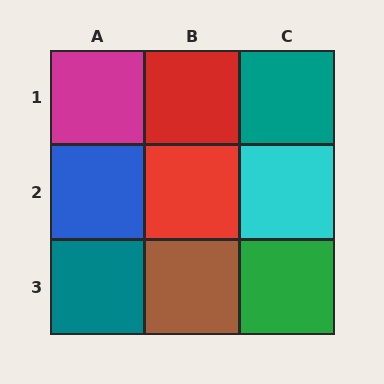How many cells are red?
2 cells are red.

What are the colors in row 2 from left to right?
Blue, red, cyan.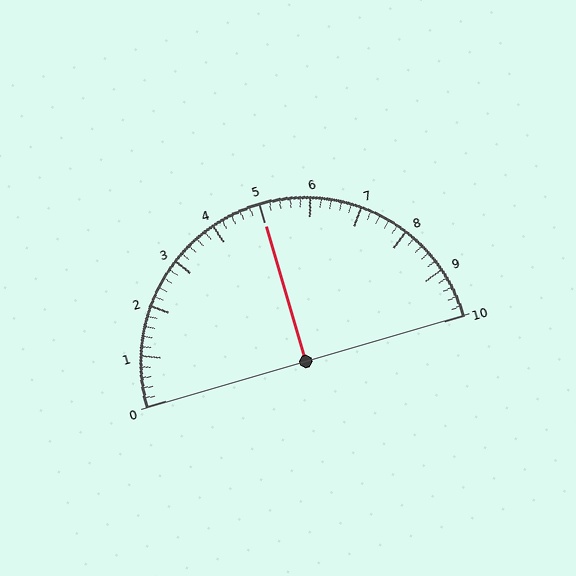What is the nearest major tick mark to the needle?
The nearest major tick mark is 5.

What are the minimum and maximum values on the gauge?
The gauge ranges from 0 to 10.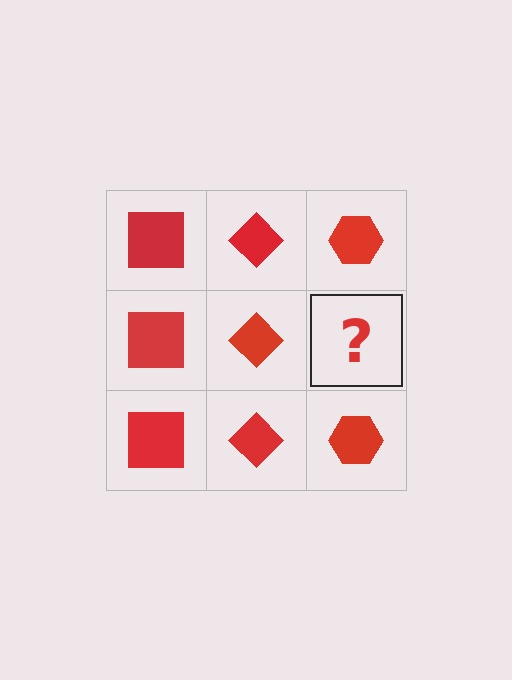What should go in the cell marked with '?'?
The missing cell should contain a red hexagon.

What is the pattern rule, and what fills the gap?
The rule is that each column has a consistent shape. The gap should be filled with a red hexagon.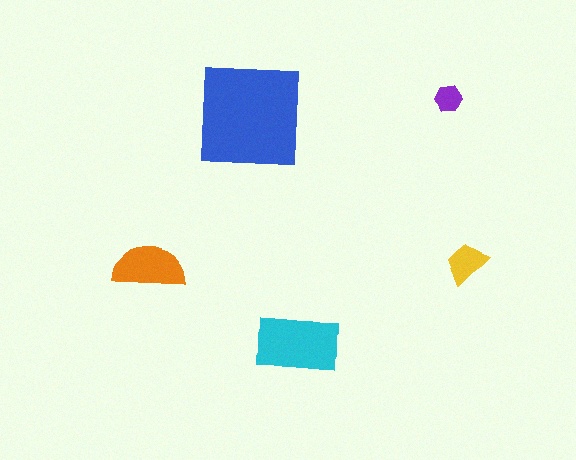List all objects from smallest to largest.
The purple hexagon, the yellow trapezoid, the orange semicircle, the cyan rectangle, the blue square.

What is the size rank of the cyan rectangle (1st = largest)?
2nd.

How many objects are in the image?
There are 5 objects in the image.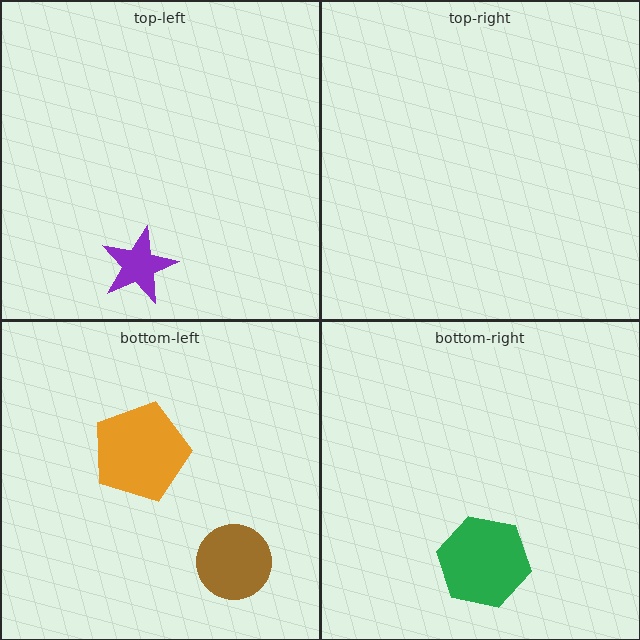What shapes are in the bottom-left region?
The orange pentagon, the brown circle.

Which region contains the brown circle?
The bottom-left region.